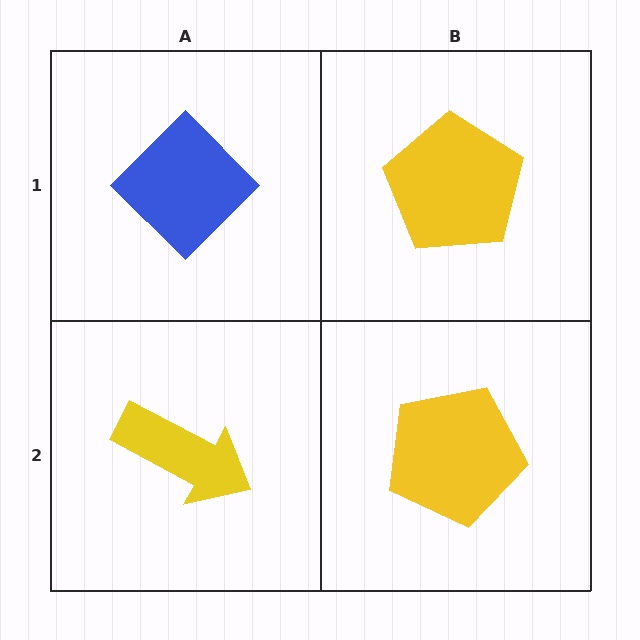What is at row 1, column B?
A yellow pentagon.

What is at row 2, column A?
A yellow arrow.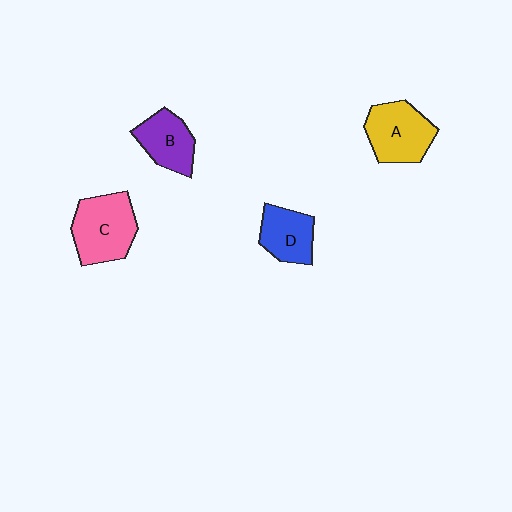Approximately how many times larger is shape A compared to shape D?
Approximately 1.3 times.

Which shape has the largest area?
Shape C (pink).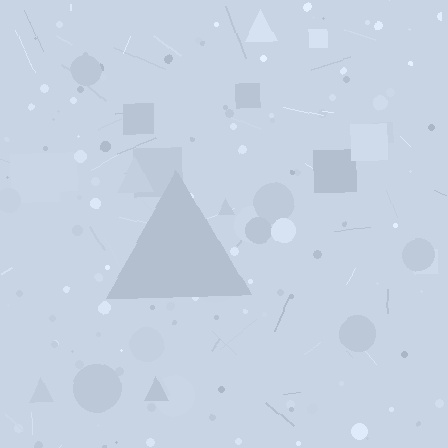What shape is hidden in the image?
A triangle is hidden in the image.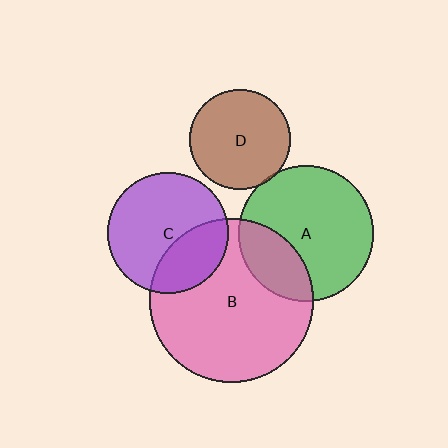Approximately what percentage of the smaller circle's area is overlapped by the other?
Approximately 30%.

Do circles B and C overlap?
Yes.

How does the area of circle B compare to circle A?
Approximately 1.5 times.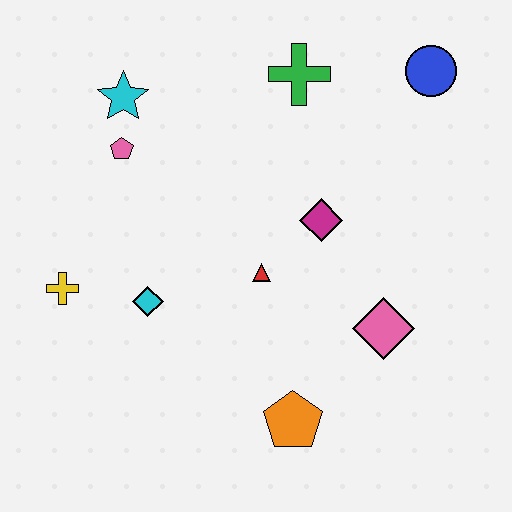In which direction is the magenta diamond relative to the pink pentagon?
The magenta diamond is to the right of the pink pentagon.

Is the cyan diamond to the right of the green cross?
No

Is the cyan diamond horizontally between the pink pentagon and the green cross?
Yes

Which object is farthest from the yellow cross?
The blue circle is farthest from the yellow cross.